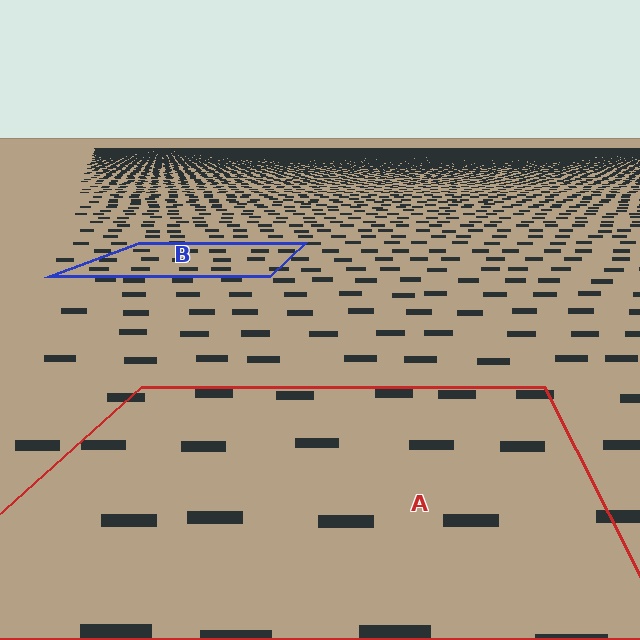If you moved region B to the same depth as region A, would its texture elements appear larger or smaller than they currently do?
They would appear larger. At a closer depth, the same texture elements are projected at a bigger on-screen size.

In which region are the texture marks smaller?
The texture marks are smaller in region B, because it is farther away.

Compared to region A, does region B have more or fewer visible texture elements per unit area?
Region B has more texture elements per unit area — they are packed more densely because it is farther away.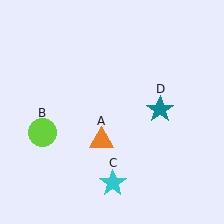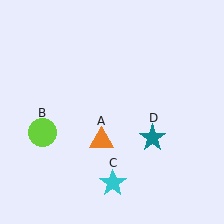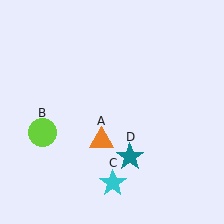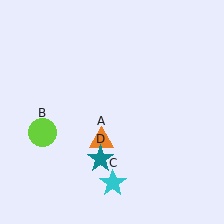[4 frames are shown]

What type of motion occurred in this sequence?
The teal star (object D) rotated clockwise around the center of the scene.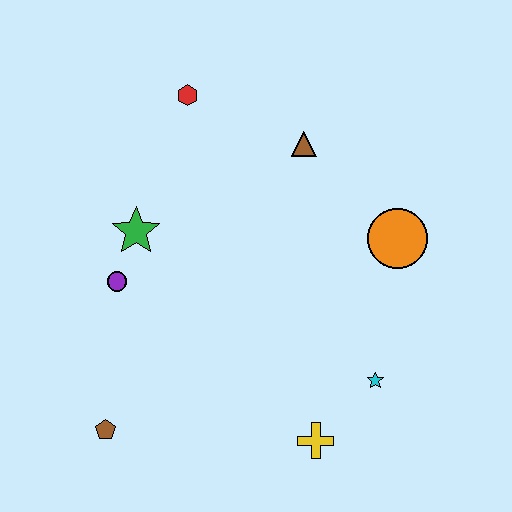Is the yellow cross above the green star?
No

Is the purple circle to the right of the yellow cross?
No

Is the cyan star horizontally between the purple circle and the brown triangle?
No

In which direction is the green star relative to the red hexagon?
The green star is below the red hexagon.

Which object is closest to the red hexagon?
The brown triangle is closest to the red hexagon.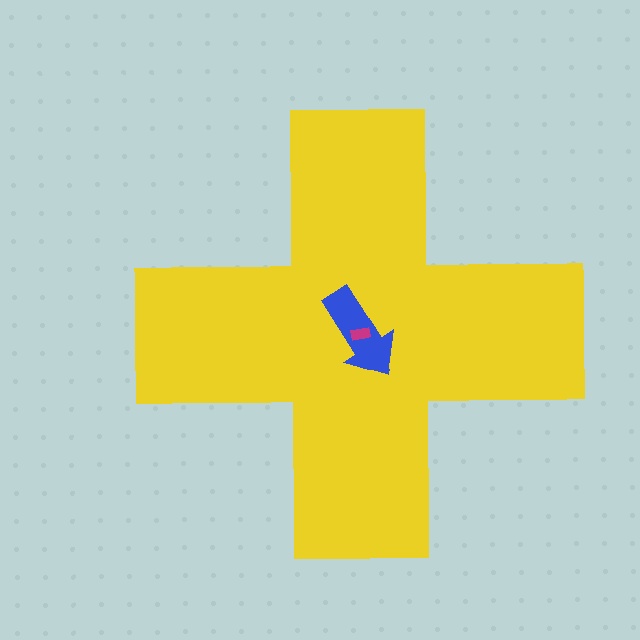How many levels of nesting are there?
3.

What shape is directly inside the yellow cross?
The blue arrow.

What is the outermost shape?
The yellow cross.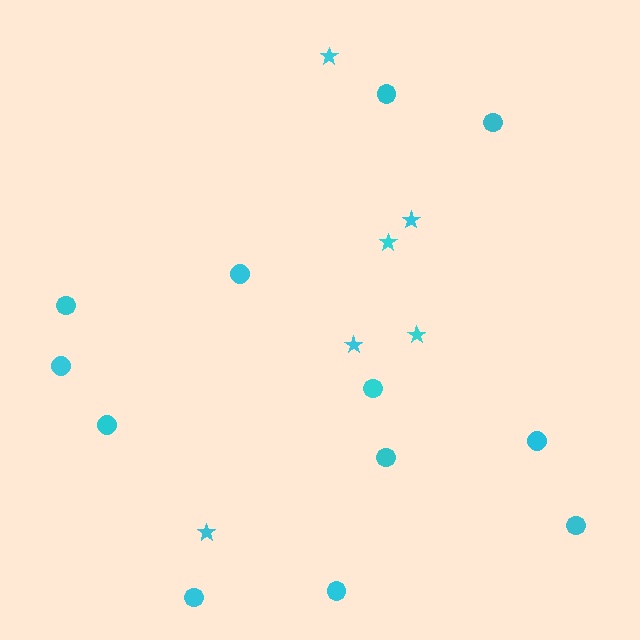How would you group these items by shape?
There are 2 groups: one group of stars (6) and one group of circles (12).